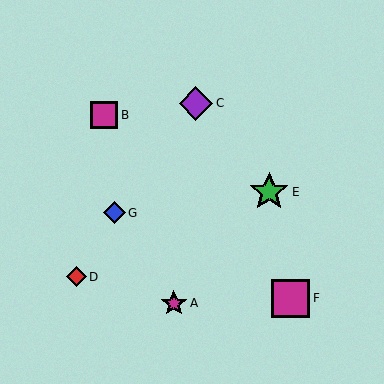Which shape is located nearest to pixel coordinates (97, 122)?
The magenta square (labeled B) at (104, 115) is nearest to that location.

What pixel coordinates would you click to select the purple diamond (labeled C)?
Click at (196, 103) to select the purple diamond C.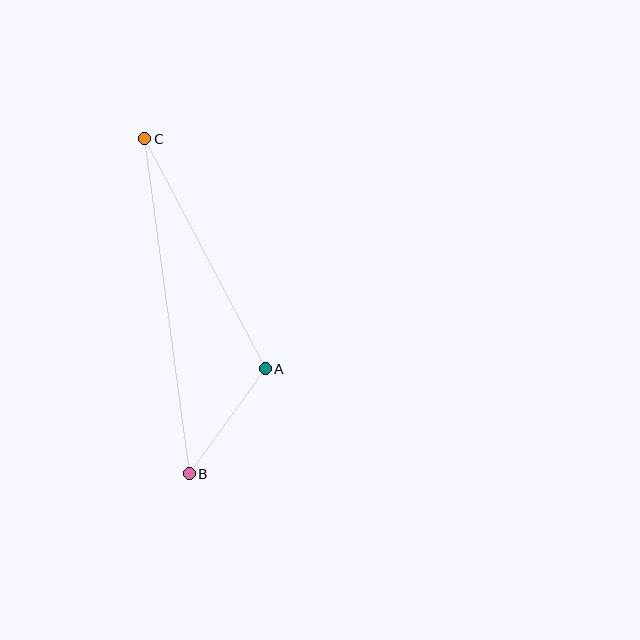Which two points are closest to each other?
Points A and B are closest to each other.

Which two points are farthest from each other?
Points B and C are farthest from each other.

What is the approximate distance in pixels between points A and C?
The distance between A and C is approximately 259 pixels.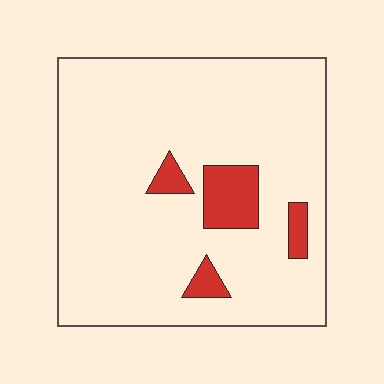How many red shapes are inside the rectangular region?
4.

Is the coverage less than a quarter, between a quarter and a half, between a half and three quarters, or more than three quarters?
Less than a quarter.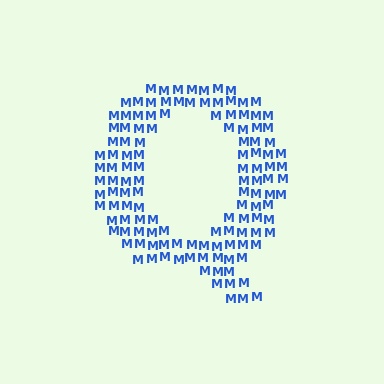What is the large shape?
The large shape is the letter Q.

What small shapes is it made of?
It is made of small letter M's.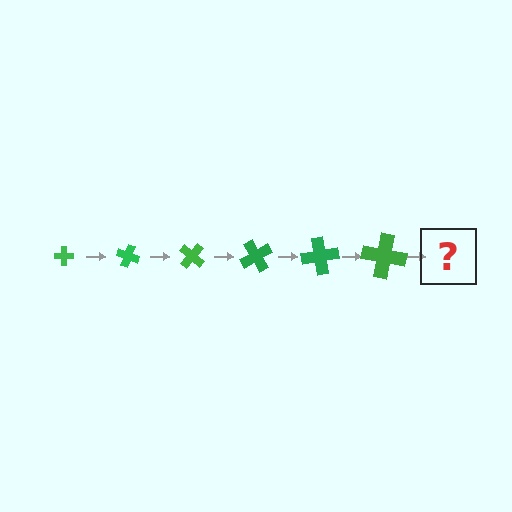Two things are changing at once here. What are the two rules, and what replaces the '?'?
The two rules are that the cross grows larger each step and it rotates 20 degrees each step. The '?' should be a cross, larger than the previous one and rotated 120 degrees from the start.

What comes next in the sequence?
The next element should be a cross, larger than the previous one and rotated 120 degrees from the start.